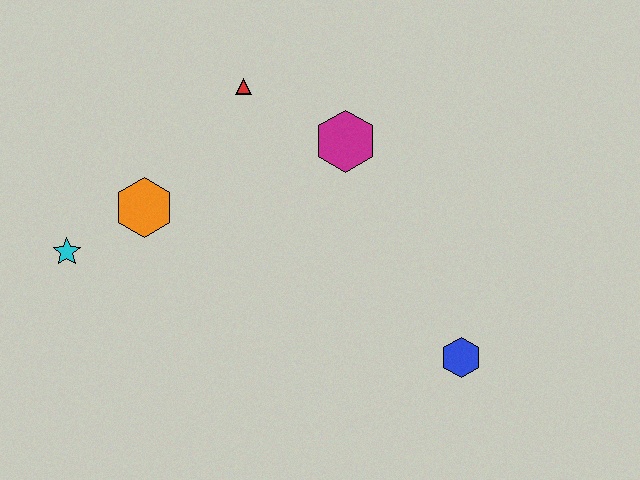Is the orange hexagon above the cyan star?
Yes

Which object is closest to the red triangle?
The magenta hexagon is closest to the red triangle.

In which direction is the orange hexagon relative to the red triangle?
The orange hexagon is below the red triangle.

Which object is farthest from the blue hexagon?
The cyan star is farthest from the blue hexagon.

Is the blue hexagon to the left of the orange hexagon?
No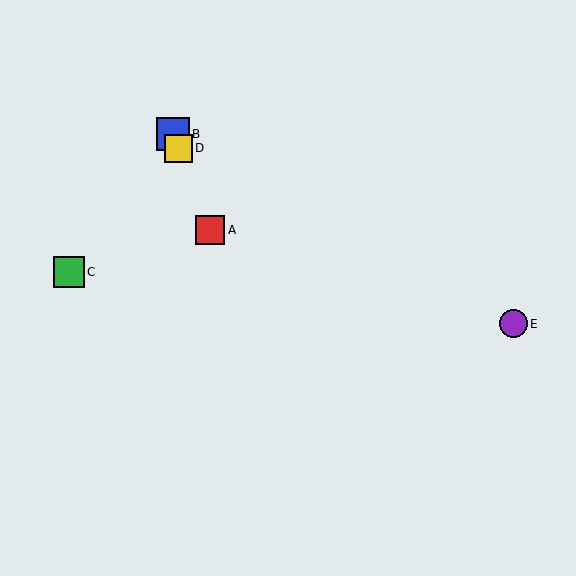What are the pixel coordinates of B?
Object B is at (173, 134).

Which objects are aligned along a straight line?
Objects A, B, D are aligned along a straight line.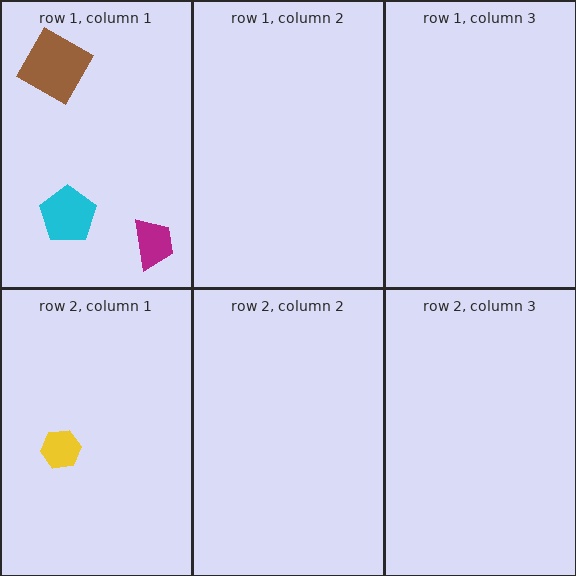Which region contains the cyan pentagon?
The row 1, column 1 region.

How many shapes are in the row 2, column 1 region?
1.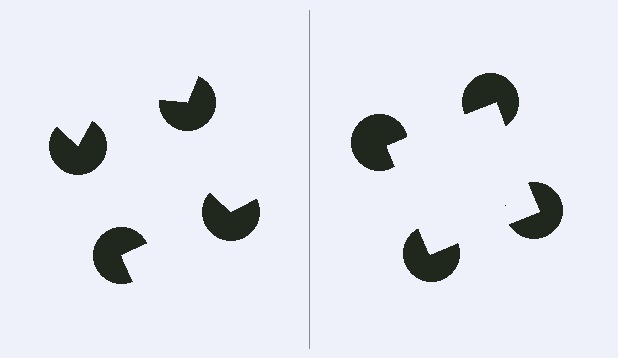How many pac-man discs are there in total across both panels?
8 — 4 on each side.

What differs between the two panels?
The pac-man discs are positioned identically on both sides; only the wedge orientations differ. On the right they align to a square; on the left they are misaligned.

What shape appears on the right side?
An illusory square.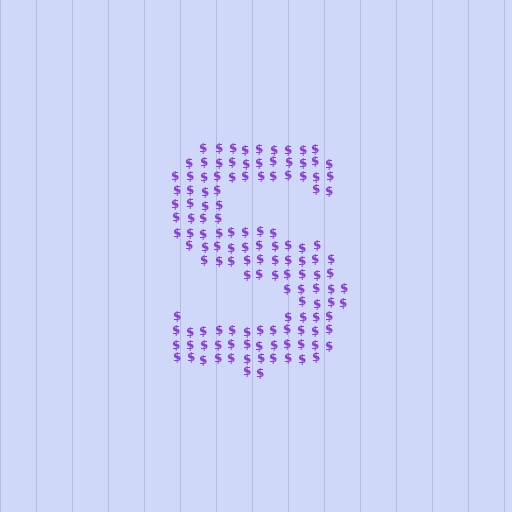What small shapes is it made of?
It is made of small dollar signs.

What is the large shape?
The large shape is the letter S.